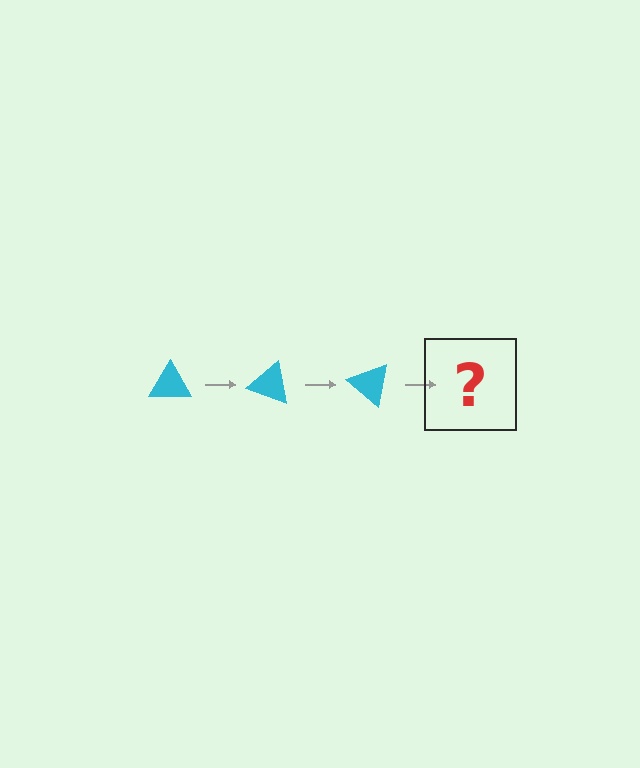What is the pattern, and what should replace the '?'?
The pattern is that the triangle rotates 20 degrees each step. The '?' should be a cyan triangle rotated 60 degrees.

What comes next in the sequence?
The next element should be a cyan triangle rotated 60 degrees.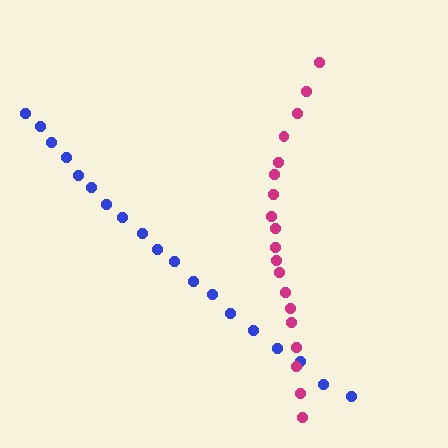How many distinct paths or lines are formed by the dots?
There are 2 distinct paths.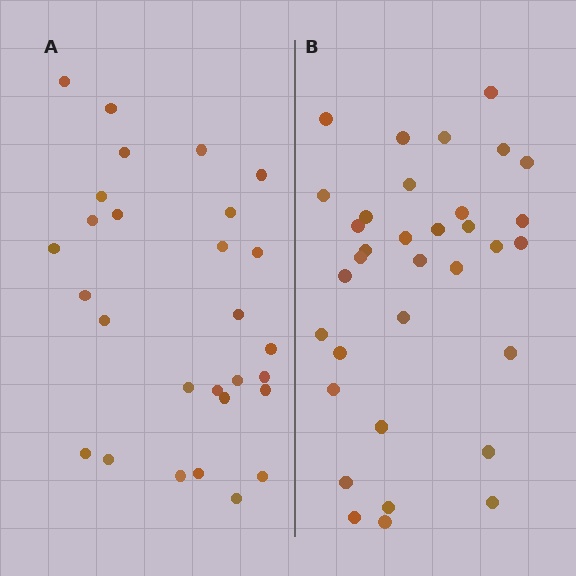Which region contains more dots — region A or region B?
Region B (the right region) has more dots.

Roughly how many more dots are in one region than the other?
Region B has about 6 more dots than region A.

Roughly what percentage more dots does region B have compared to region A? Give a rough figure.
About 20% more.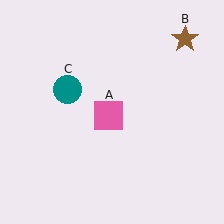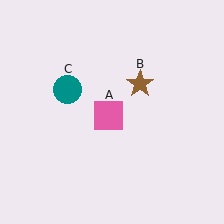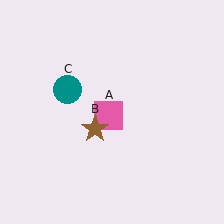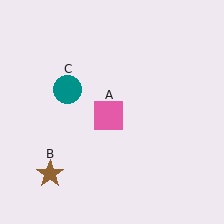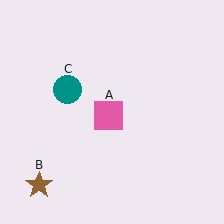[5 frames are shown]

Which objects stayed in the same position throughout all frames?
Pink square (object A) and teal circle (object C) remained stationary.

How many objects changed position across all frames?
1 object changed position: brown star (object B).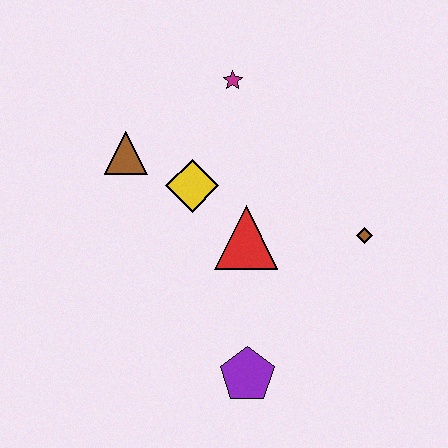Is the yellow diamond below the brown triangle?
Yes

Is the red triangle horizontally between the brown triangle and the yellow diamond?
No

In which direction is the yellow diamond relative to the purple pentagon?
The yellow diamond is above the purple pentagon.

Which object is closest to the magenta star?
The yellow diamond is closest to the magenta star.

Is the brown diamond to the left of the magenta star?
No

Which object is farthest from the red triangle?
The magenta star is farthest from the red triangle.